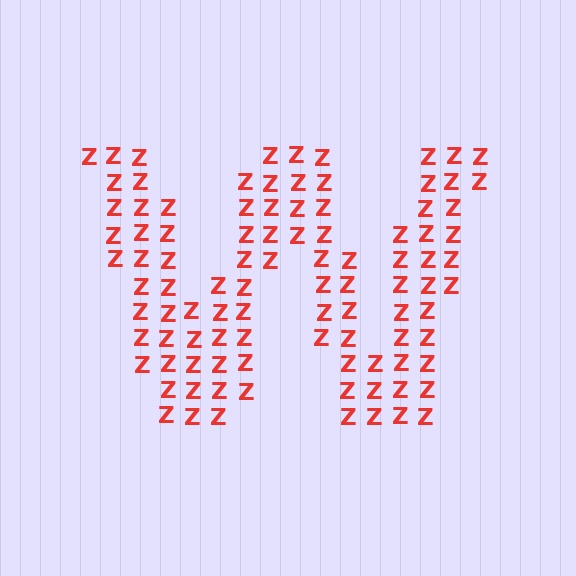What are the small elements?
The small elements are letter Z's.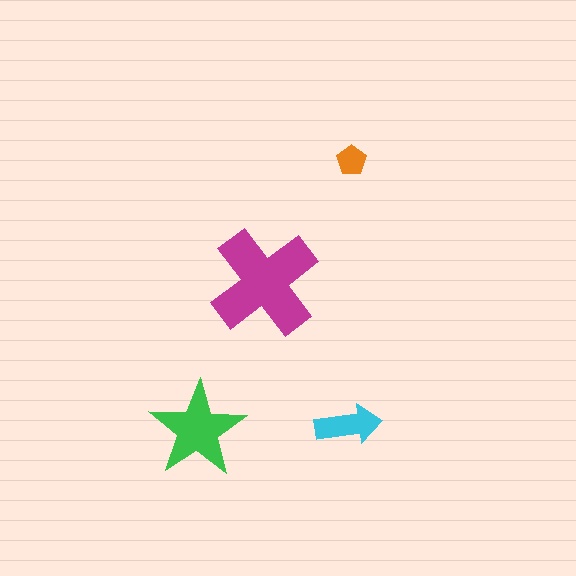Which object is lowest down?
The green star is bottommost.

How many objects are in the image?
There are 4 objects in the image.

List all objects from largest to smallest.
The magenta cross, the green star, the cyan arrow, the orange pentagon.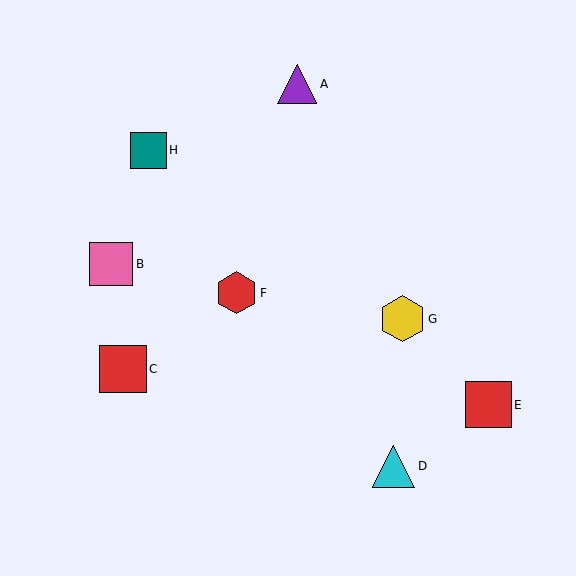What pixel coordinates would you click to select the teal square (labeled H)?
Click at (148, 150) to select the teal square H.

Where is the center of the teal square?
The center of the teal square is at (148, 150).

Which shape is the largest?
The red square (labeled C) is the largest.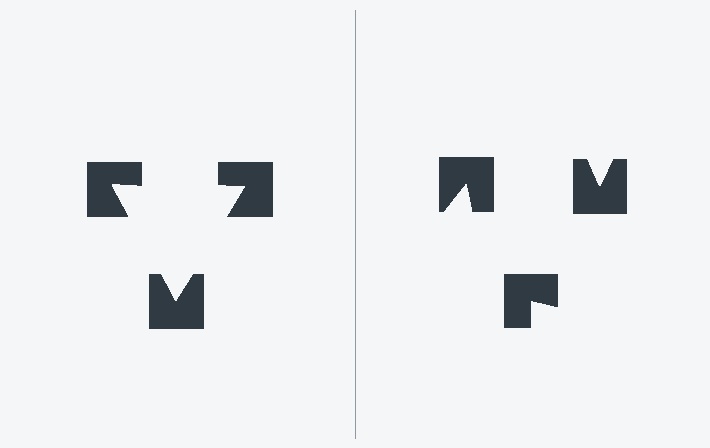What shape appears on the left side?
An illusory triangle.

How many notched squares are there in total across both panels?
6 — 3 on each side.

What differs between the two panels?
The notched squares are positioned identically on both sides; only the wedge orientations differ. On the left they align to a triangle; on the right they are misaligned.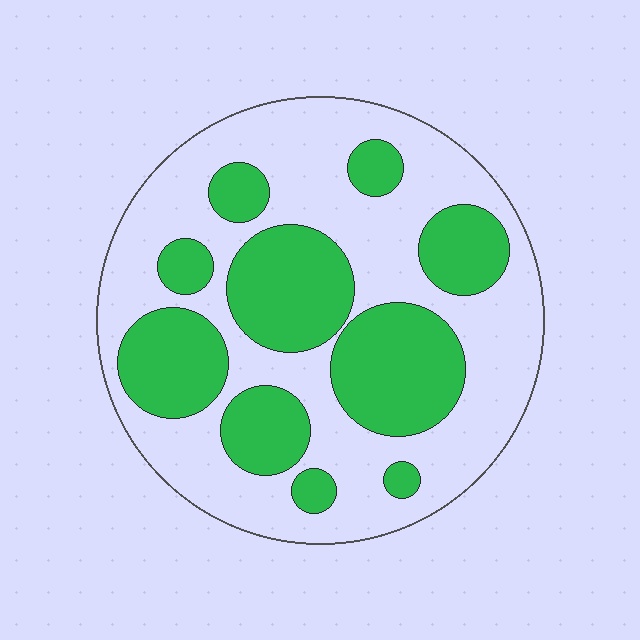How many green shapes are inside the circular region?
10.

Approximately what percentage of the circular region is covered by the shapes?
Approximately 40%.